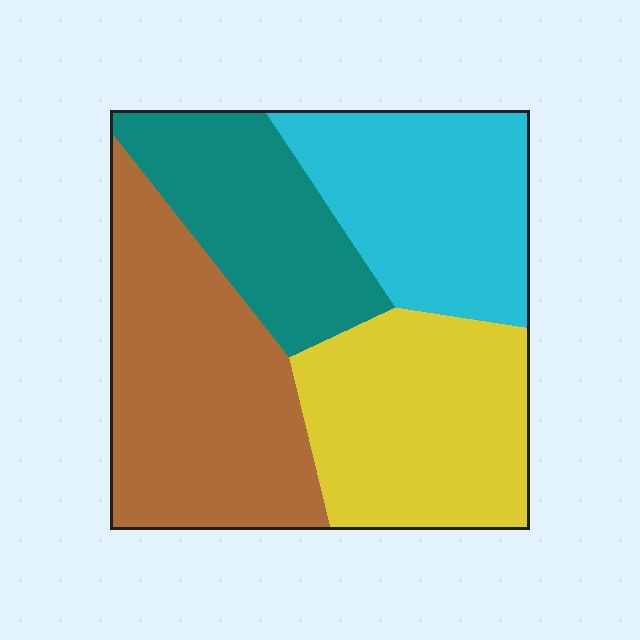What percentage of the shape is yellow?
Yellow covers 26% of the shape.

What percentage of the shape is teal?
Teal covers roughly 20% of the shape.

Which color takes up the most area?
Brown, at roughly 30%.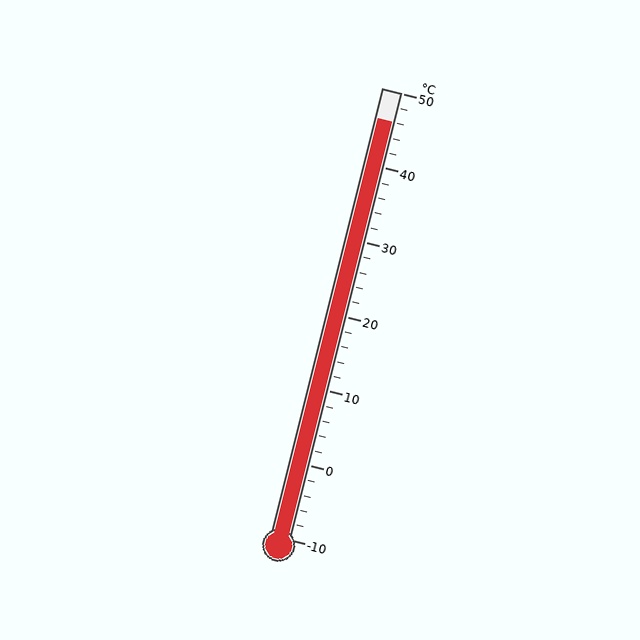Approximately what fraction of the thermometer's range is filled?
The thermometer is filled to approximately 95% of its range.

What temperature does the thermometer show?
The thermometer shows approximately 46°C.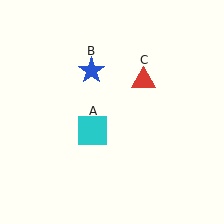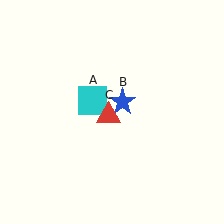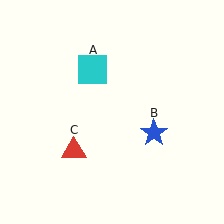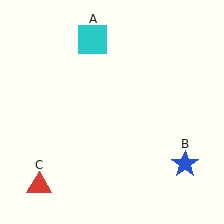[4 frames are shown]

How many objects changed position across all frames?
3 objects changed position: cyan square (object A), blue star (object B), red triangle (object C).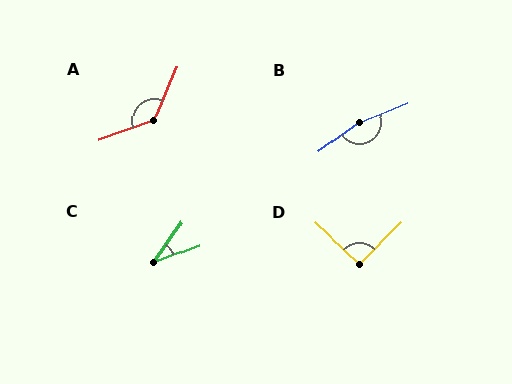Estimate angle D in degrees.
Approximately 92 degrees.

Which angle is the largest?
B, at approximately 166 degrees.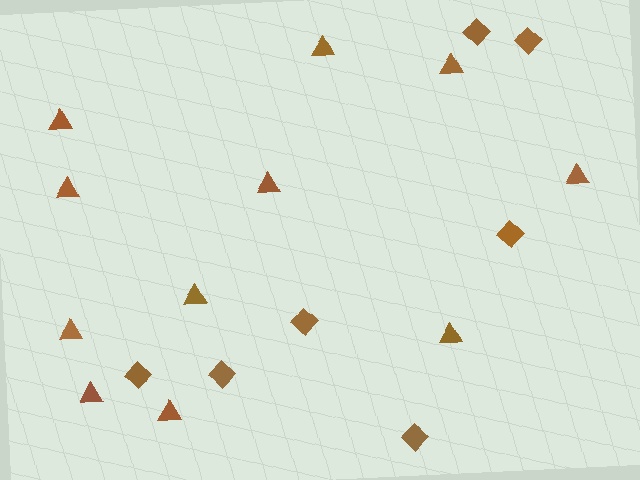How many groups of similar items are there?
There are 2 groups: one group of triangles (11) and one group of diamonds (7).